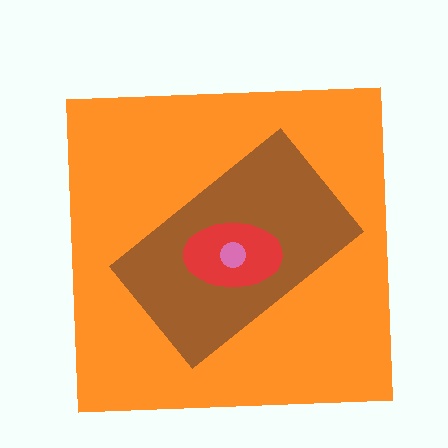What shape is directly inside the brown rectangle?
The red ellipse.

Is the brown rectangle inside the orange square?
Yes.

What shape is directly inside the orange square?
The brown rectangle.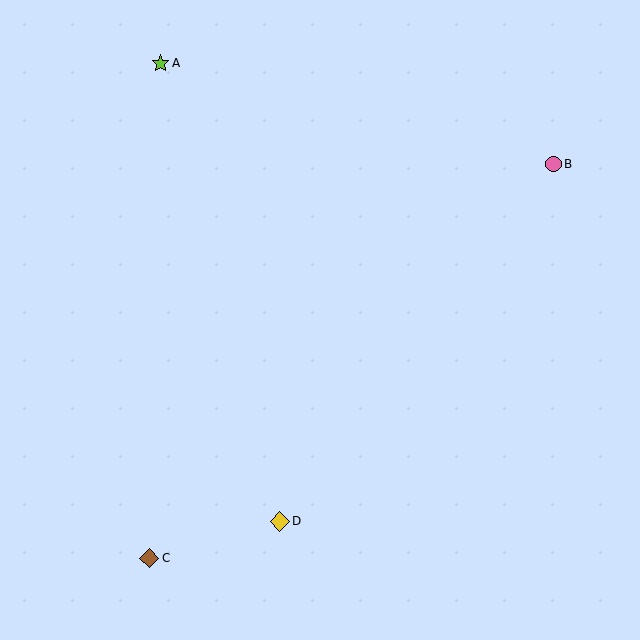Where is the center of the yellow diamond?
The center of the yellow diamond is at (280, 521).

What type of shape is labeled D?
Shape D is a yellow diamond.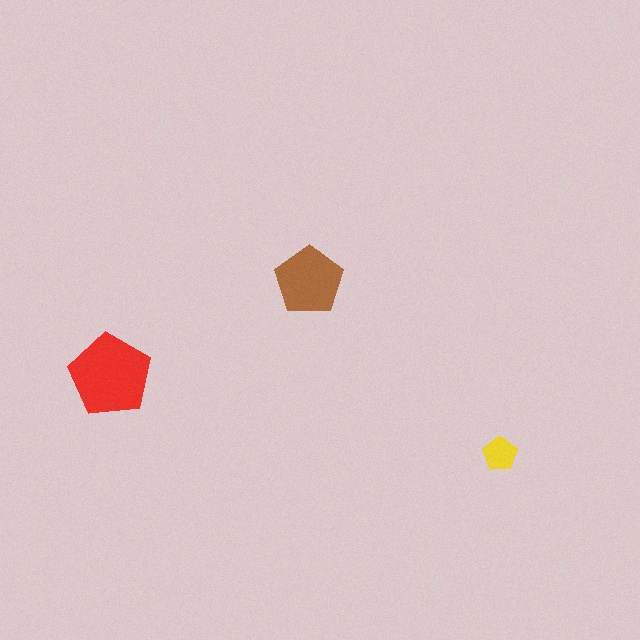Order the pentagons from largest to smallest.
the red one, the brown one, the yellow one.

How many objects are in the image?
There are 3 objects in the image.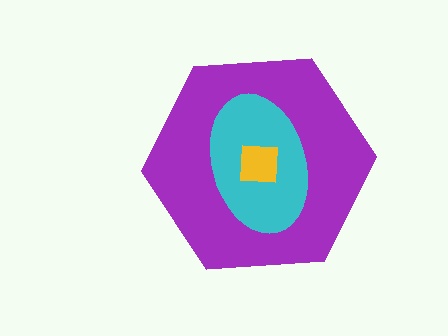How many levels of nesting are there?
3.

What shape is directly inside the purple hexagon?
The cyan ellipse.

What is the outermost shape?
The purple hexagon.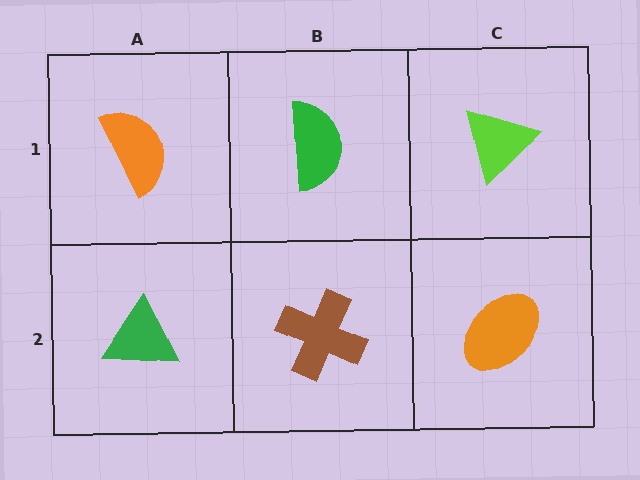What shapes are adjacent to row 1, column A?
A green triangle (row 2, column A), a green semicircle (row 1, column B).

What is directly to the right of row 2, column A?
A brown cross.